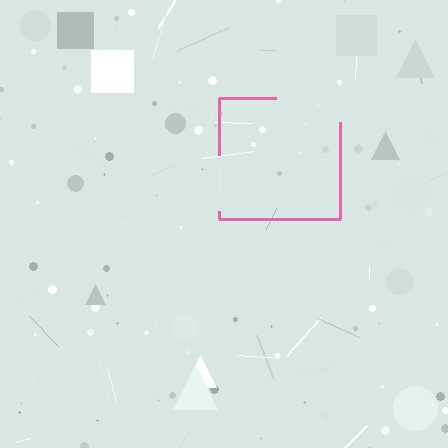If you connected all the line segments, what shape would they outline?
They would outline a square.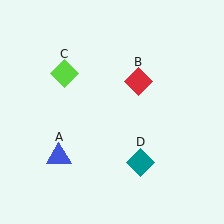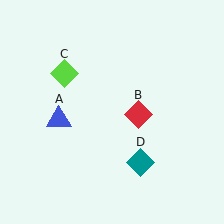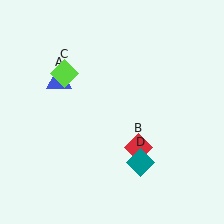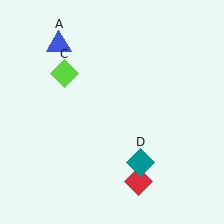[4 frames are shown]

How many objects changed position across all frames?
2 objects changed position: blue triangle (object A), red diamond (object B).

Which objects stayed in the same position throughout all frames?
Lime diamond (object C) and teal diamond (object D) remained stationary.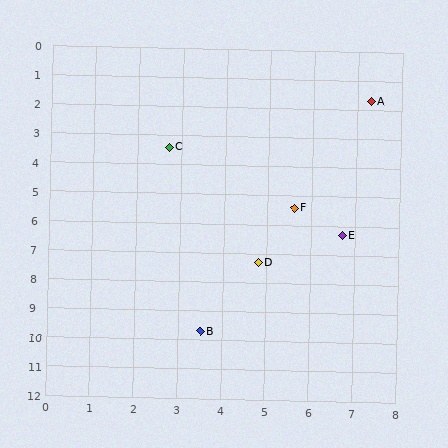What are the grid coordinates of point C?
Point C is at approximately (2.7, 3.4).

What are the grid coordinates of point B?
Point B is at approximately (3.5, 9.7).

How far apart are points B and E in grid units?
Points B and E are about 4.7 grid units apart.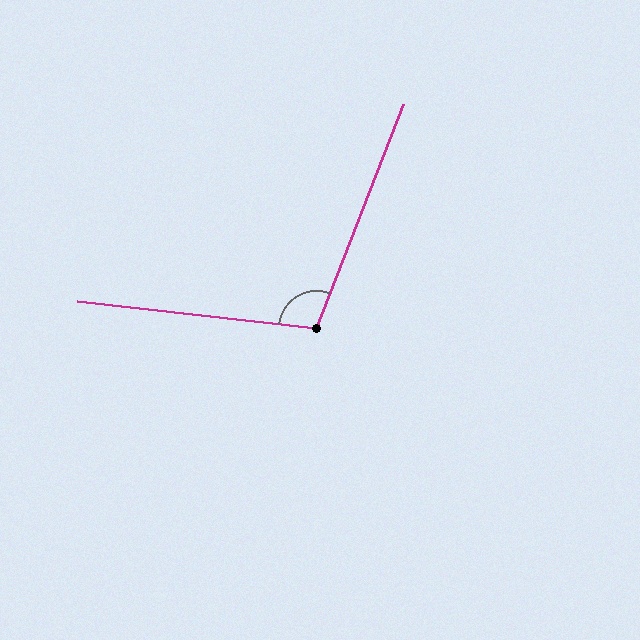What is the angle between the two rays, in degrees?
Approximately 105 degrees.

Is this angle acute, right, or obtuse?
It is obtuse.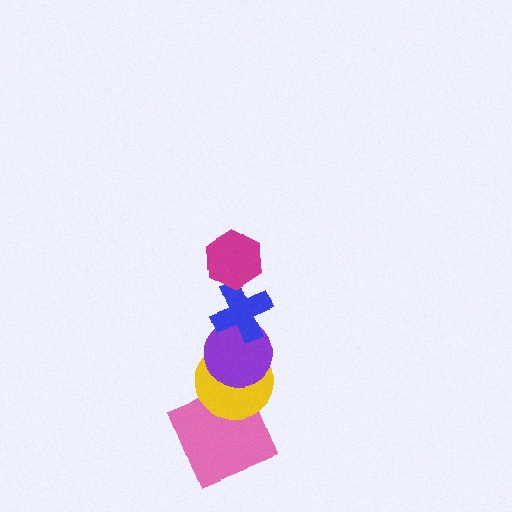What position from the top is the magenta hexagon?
The magenta hexagon is 1st from the top.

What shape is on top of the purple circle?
The blue cross is on top of the purple circle.